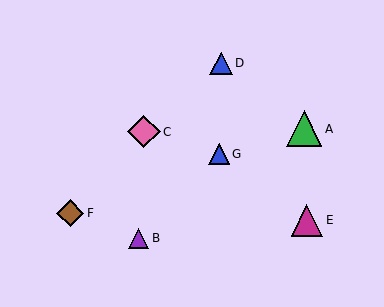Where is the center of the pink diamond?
The center of the pink diamond is at (144, 132).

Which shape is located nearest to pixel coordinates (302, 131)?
The green triangle (labeled A) at (304, 129) is nearest to that location.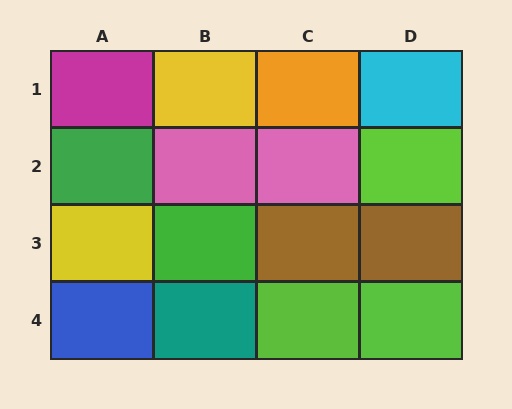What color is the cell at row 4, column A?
Blue.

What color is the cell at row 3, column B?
Green.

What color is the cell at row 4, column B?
Teal.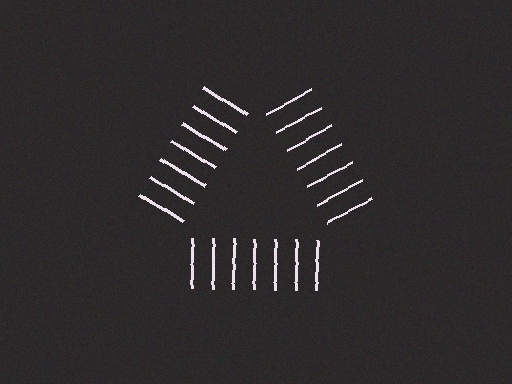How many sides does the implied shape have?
3 sides — the line-ends trace a triangle.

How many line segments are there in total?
21 — 7 along each of the 3 edges.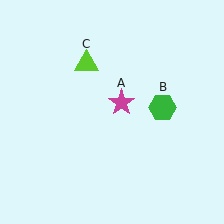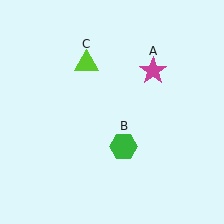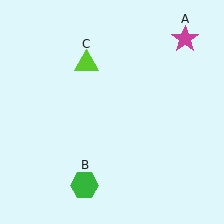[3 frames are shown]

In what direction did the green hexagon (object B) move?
The green hexagon (object B) moved down and to the left.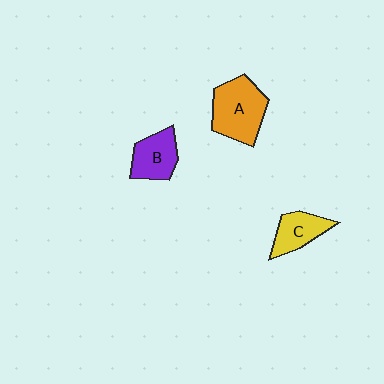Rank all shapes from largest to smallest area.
From largest to smallest: A (orange), B (purple), C (yellow).